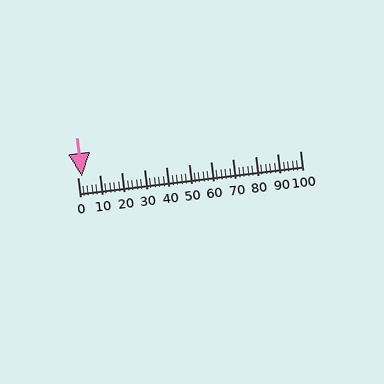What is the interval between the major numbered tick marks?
The major tick marks are spaced 10 units apart.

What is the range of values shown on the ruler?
The ruler shows values from 0 to 100.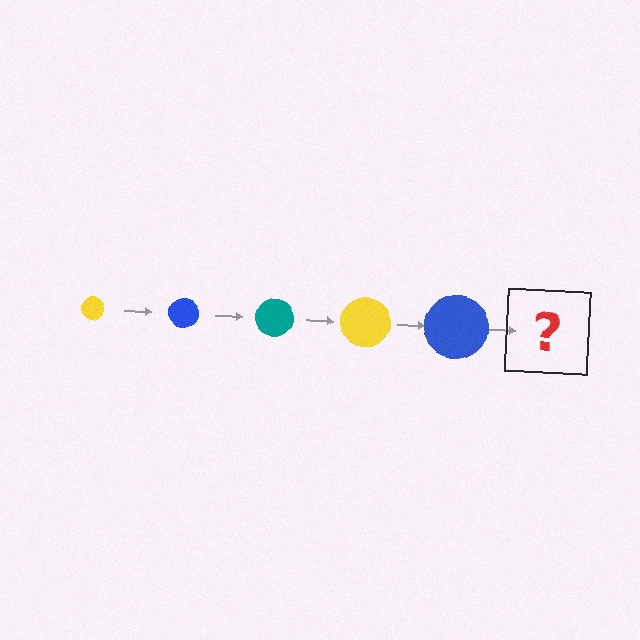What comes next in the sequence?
The next element should be a teal circle, larger than the previous one.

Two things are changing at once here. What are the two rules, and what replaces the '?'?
The two rules are that the circle grows larger each step and the color cycles through yellow, blue, and teal. The '?' should be a teal circle, larger than the previous one.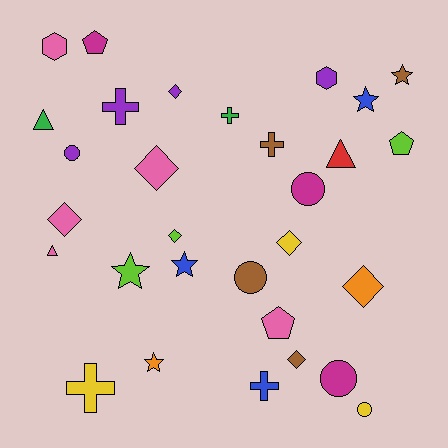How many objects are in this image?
There are 30 objects.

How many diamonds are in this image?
There are 7 diamonds.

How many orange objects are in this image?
There are 2 orange objects.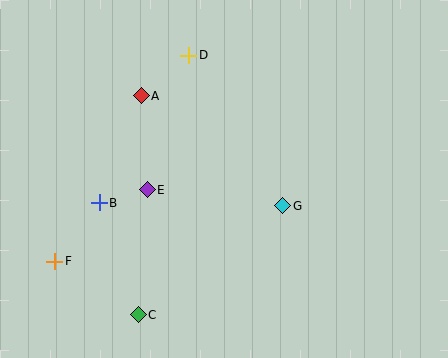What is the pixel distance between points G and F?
The distance between G and F is 234 pixels.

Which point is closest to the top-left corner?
Point A is closest to the top-left corner.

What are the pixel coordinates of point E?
Point E is at (147, 190).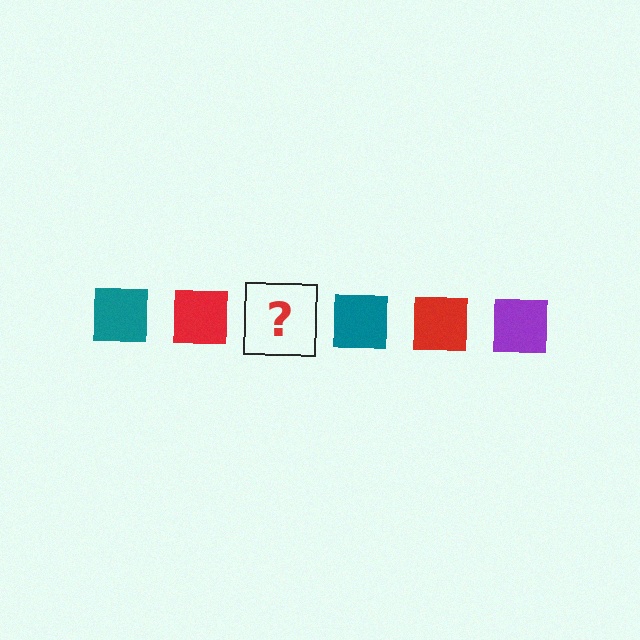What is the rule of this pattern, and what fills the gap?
The rule is that the pattern cycles through teal, red, purple squares. The gap should be filled with a purple square.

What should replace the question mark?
The question mark should be replaced with a purple square.